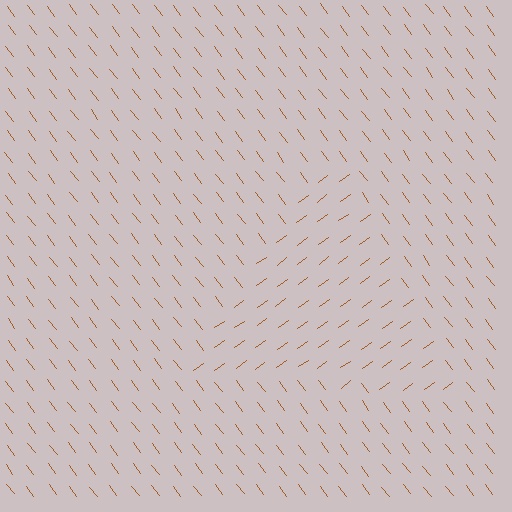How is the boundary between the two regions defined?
The boundary is defined purely by a change in line orientation (approximately 89 degrees difference). All lines are the same color and thickness.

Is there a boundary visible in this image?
Yes, there is a texture boundary formed by a change in line orientation.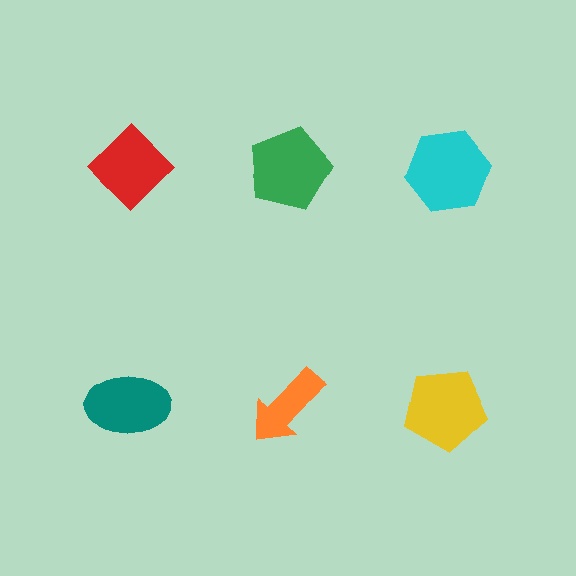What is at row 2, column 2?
An orange arrow.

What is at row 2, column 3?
A yellow pentagon.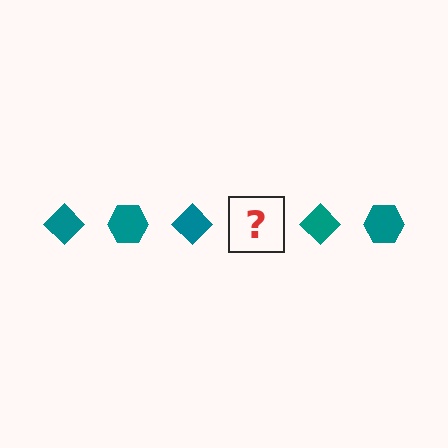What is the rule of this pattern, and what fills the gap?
The rule is that the pattern cycles through diamond, hexagon shapes in teal. The gap should be filled with a teal hexagon.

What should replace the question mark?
The question mark should be replaced with a teal hexagon.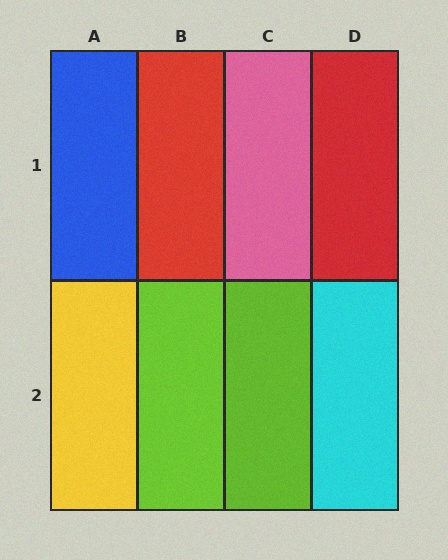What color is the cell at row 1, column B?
Red.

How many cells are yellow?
1 cell is yellow.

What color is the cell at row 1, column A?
Blue.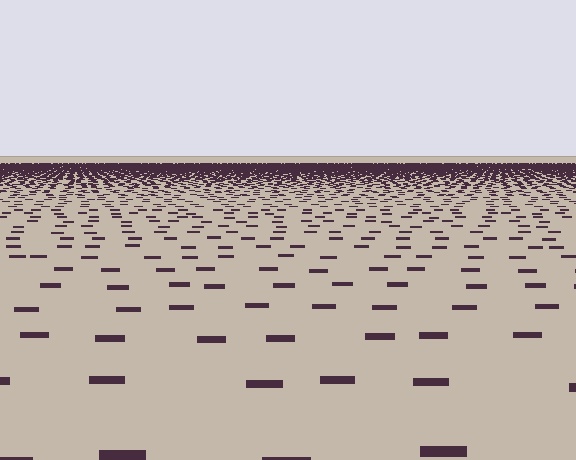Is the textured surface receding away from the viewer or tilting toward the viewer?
The surface is receding away from the viewer. Texture elements get smaller and denser toward the top.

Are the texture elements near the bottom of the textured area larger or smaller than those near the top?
Larger. Near the bottom, elements are closer to the viewer and appear at a bigger on-screen size.